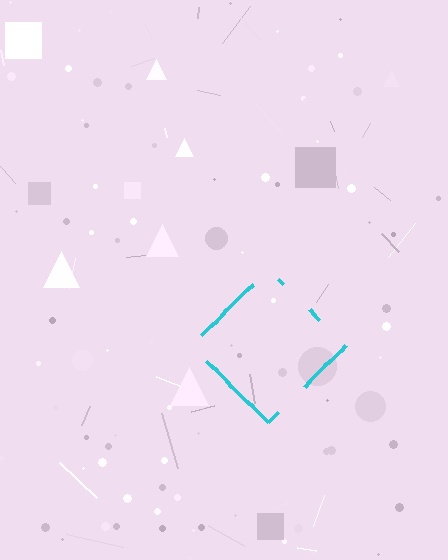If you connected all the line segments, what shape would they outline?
They would outline a diamond.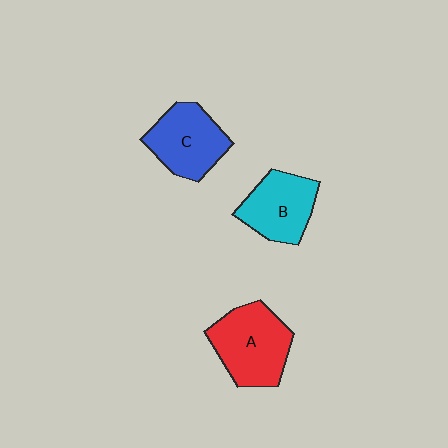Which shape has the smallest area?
Shape B (cyan).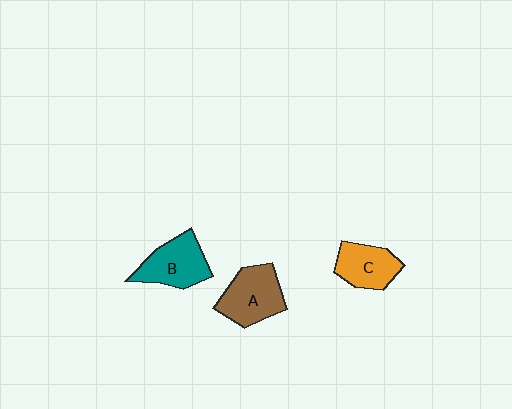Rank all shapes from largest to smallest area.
From largest to smallest: A (brown), B (teal), C (orange).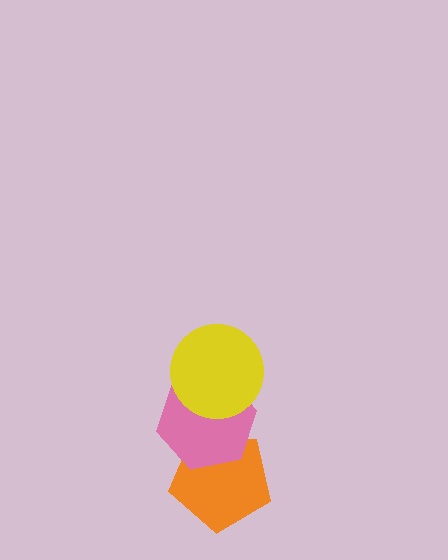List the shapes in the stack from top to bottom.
From top to bottom: the yellow circle, the pink hexagon, the orange pentagon.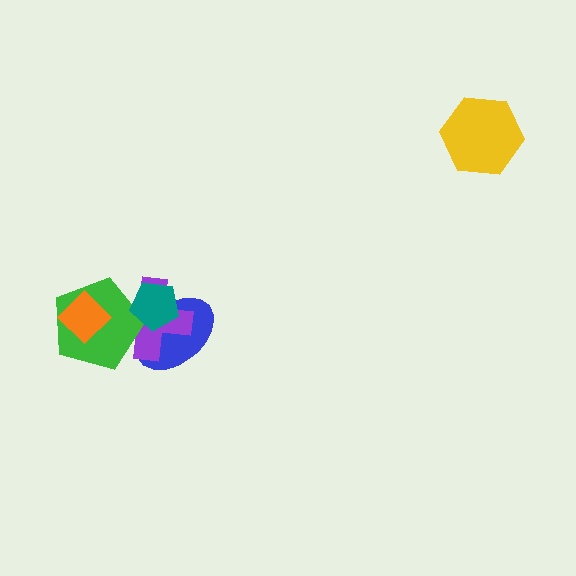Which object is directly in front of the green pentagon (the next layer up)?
The teal pentagon is directly in front of the green pentagon.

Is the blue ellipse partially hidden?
Yes, it is partially covered by another shape.